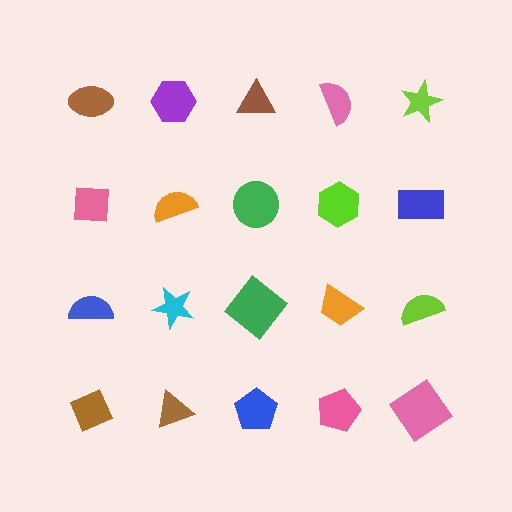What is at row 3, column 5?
A lime semicircle.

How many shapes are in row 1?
5 shapes.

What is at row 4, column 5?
A pink diamond.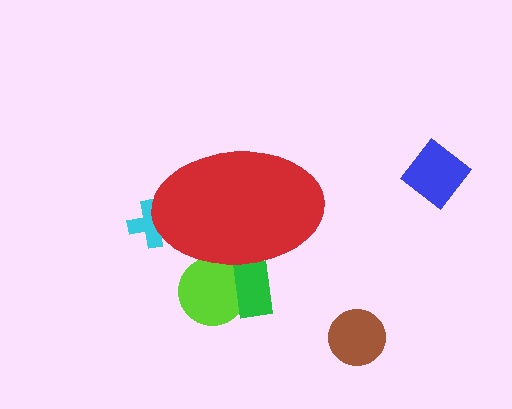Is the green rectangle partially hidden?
Yes, the green rectangle is partially hidden behind the red ellipse.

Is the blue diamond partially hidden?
No, the blue diamond is fully visible.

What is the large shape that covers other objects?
A red ellipse.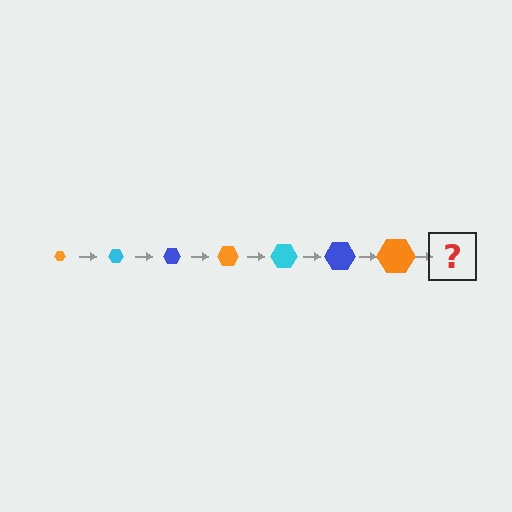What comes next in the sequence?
The next element should be a cyan hexagon, larger than the previous one.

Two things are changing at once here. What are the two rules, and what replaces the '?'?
The two rules are that the hexagon grows larger each step and the color cycles through orange, cyan, and blue. The '?' should be a cyan hexagon, larger than the previous one.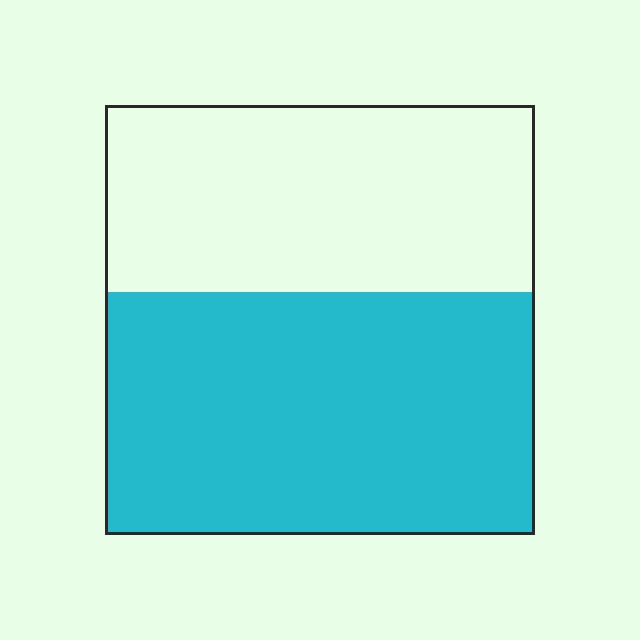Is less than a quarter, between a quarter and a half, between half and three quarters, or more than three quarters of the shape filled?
Between half and three quarters.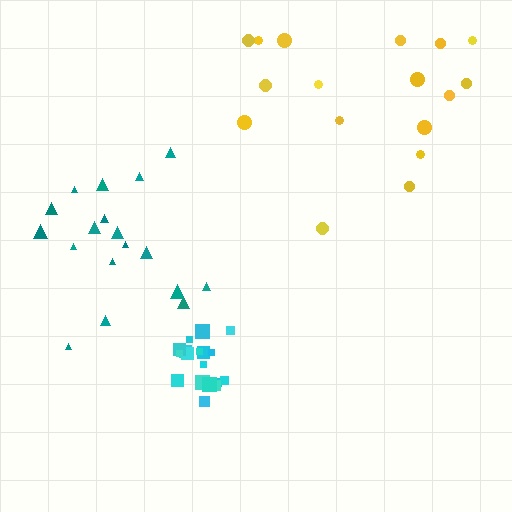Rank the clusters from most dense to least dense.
cyan, teal, yellow.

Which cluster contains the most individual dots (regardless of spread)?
Cyan (18).